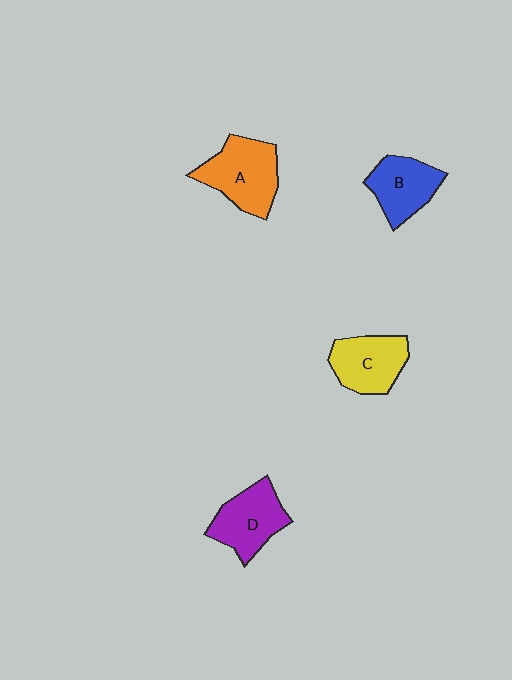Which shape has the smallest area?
Shape B (blue).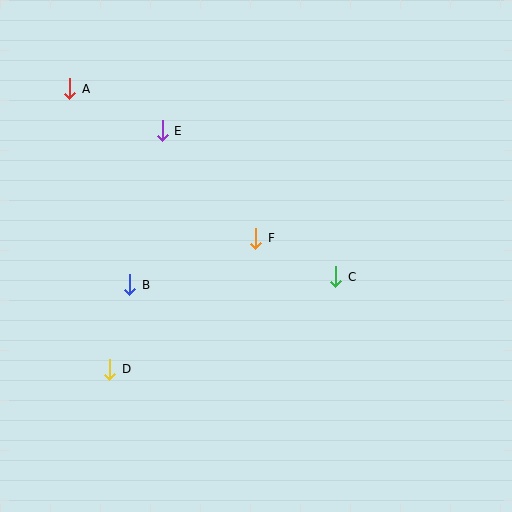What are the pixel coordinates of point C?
Point C is at (336, 277).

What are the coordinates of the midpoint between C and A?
The midpoint between C and A is at (203, 183).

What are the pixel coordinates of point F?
Point F is at (256, 238).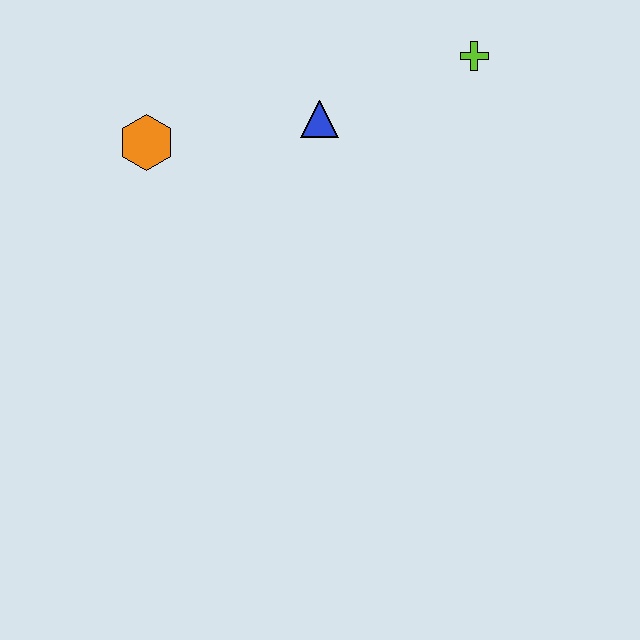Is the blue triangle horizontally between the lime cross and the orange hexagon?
Yes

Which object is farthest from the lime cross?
The orange hexagon is farthest from the lime cross.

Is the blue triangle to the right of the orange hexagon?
Yes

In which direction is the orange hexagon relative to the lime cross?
The orange hexagon is to the left of the lime cross.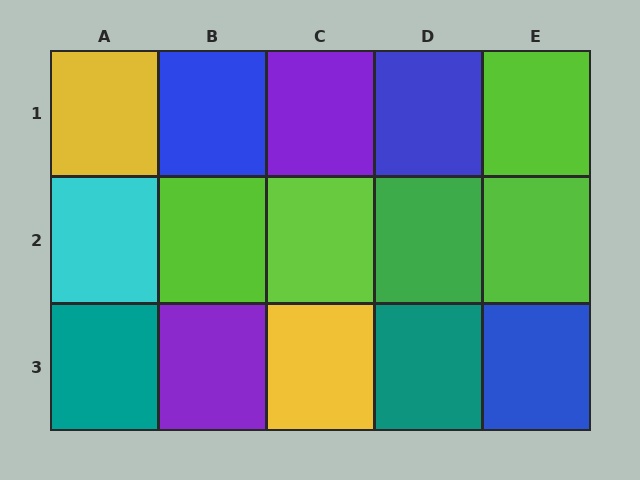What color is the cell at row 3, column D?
Teal.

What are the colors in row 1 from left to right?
Yellow, blue, purple, blue, lime.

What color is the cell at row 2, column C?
Lime.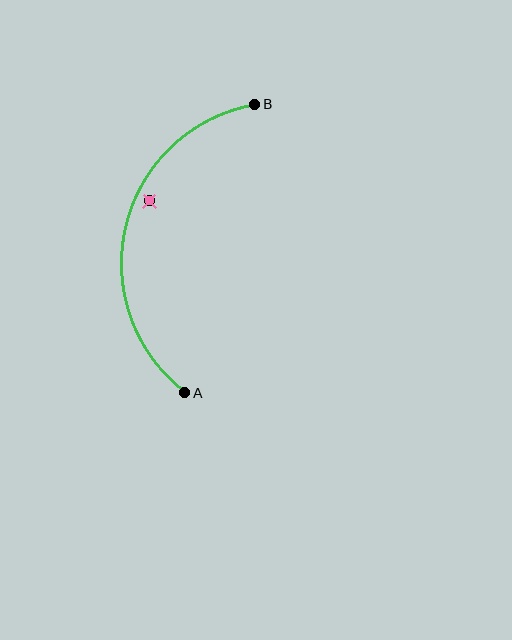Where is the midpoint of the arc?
The arc midpoint is the point on the curve farthest from the straight line joining A and B. It sits to the left of that line.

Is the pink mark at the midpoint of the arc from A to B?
No — the pink mark does not lie on the arc at all. It sits slightly inside the curve.